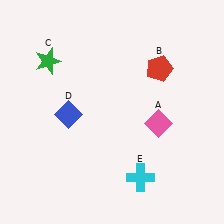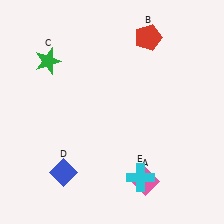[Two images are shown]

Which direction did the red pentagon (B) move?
The red pentagon (B) moved up.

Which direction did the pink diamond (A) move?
The pink diamond (A) moved down.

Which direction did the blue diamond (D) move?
The blue diamond (D) moved down.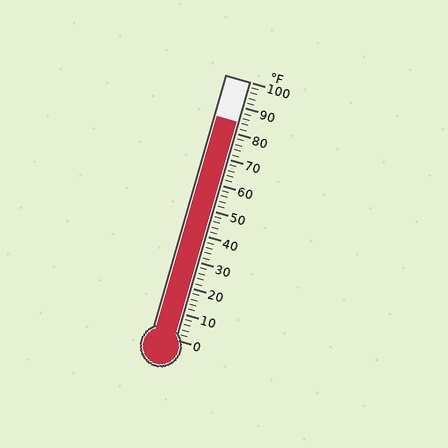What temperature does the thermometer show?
The thermometer shows approximately 84°F.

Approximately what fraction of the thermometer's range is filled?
The thermometer is filled to approximately 85% of its range.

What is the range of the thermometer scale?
The thermometer scale ranges from 0°F to 100°F.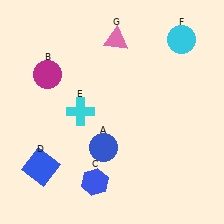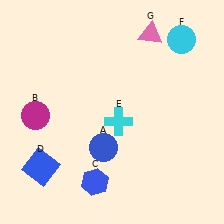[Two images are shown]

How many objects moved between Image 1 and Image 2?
3 objects moved between the two images.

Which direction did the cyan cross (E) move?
The cyan cross (E) moved right.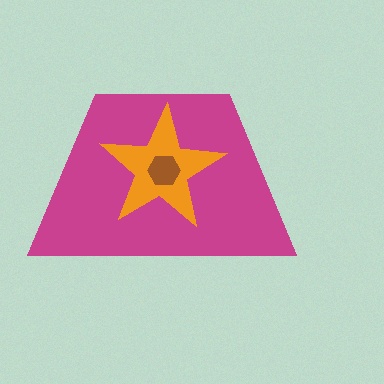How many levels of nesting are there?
3.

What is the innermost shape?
The brown hexagon.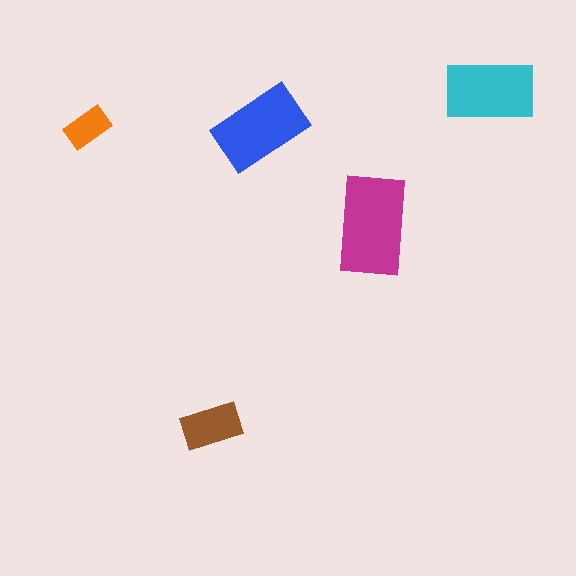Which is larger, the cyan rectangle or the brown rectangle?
The cyan one.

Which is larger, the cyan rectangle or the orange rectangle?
The cyan one.